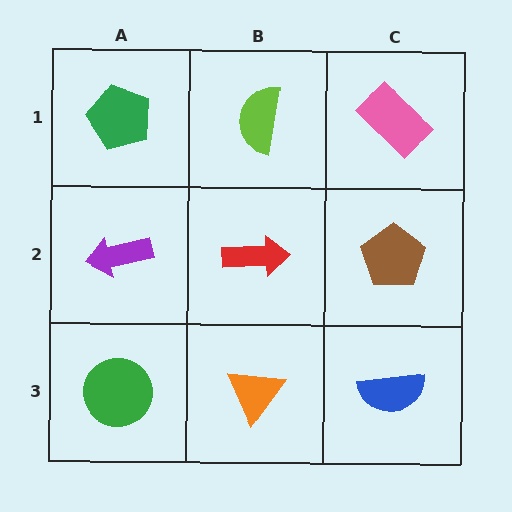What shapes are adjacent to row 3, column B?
A red arrow (row 2, column B), a green circle (row 3, column A), a blue semicircle (row 3, column C).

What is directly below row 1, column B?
A red arrow.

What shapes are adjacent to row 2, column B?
A lime semicircle (row 1, column B), an orange triangle (row 3, column B), a purple arrow (row 2, column A), a brown pentagon (row 2, column C).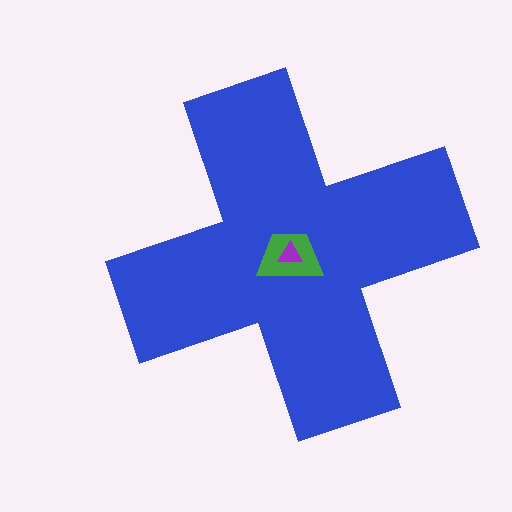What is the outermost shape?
The blue cross.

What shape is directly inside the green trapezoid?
The purple triangle.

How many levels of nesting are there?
3.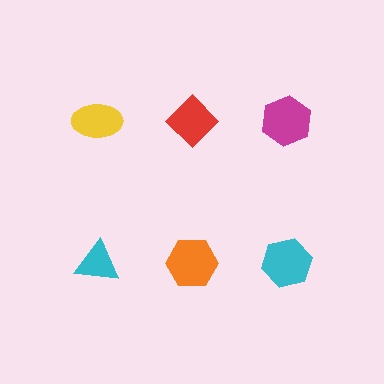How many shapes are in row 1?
3 shapes.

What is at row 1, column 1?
A yellow ellipse.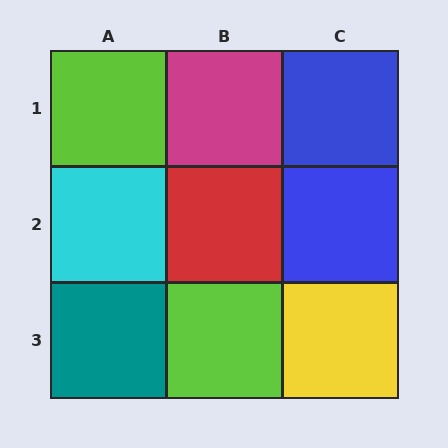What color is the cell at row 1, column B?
Magenta.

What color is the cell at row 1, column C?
Blue.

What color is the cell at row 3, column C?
Yellow.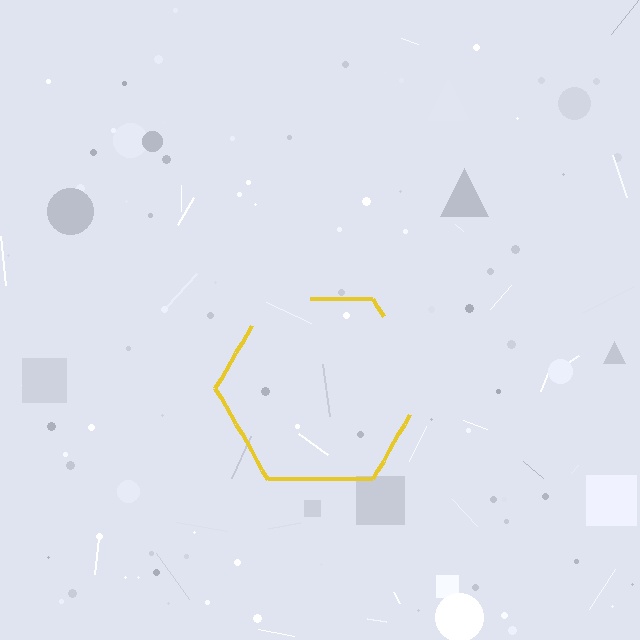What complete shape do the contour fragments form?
The contour fragments form a hexagon.